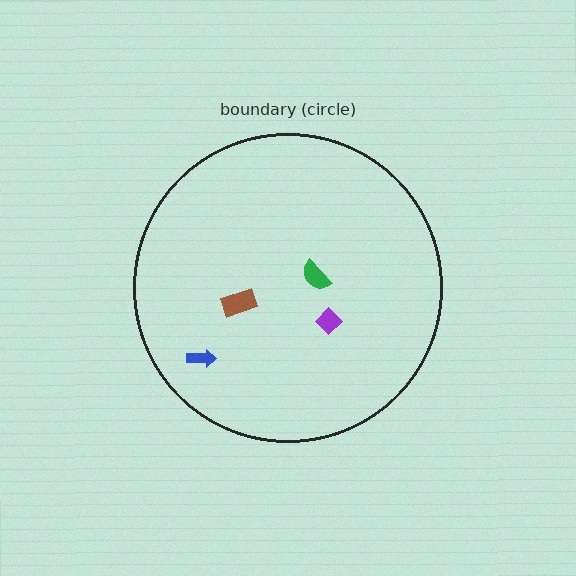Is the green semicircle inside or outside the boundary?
Inside.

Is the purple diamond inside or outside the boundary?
Inside.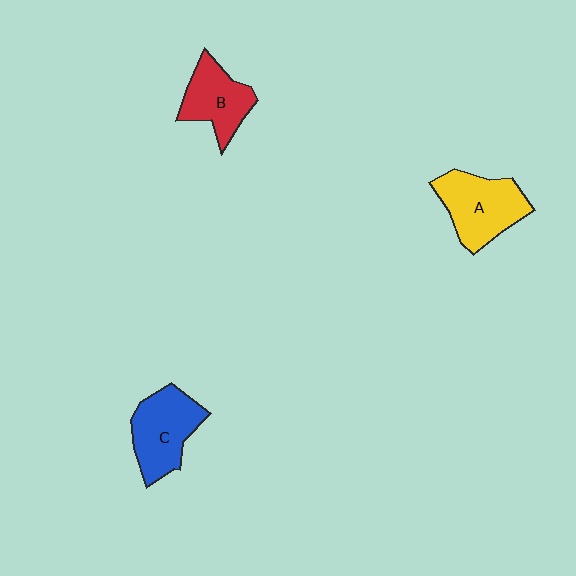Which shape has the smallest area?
Shape B (red).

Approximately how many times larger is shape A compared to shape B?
Approximately 1.3 times.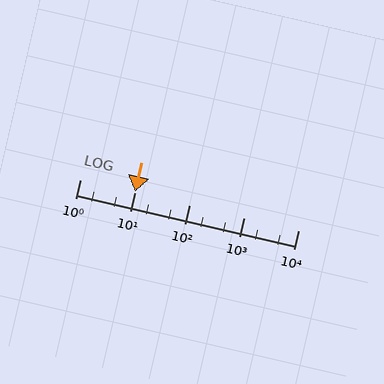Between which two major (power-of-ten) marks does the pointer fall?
The pointer is between 10 and 100.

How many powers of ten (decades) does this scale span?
The scale spans 4 decades, from 1 to 10000.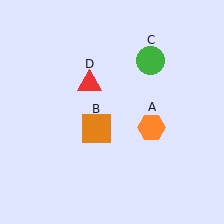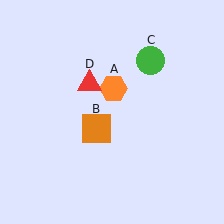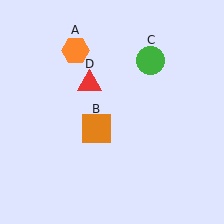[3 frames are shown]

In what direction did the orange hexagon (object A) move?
The orange hexagon (object A) moved up and to the left.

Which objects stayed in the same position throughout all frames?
Orange square (object B) and green circle (object C) and red triangle (object D) remained stationary.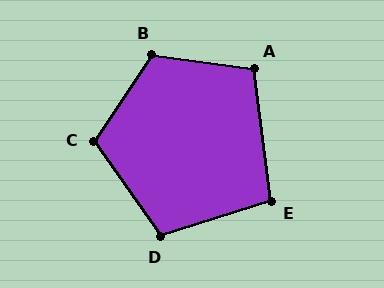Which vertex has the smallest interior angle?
E, at approximately 101 degrees.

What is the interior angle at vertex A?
Approximately 105 degrees (obtuse).